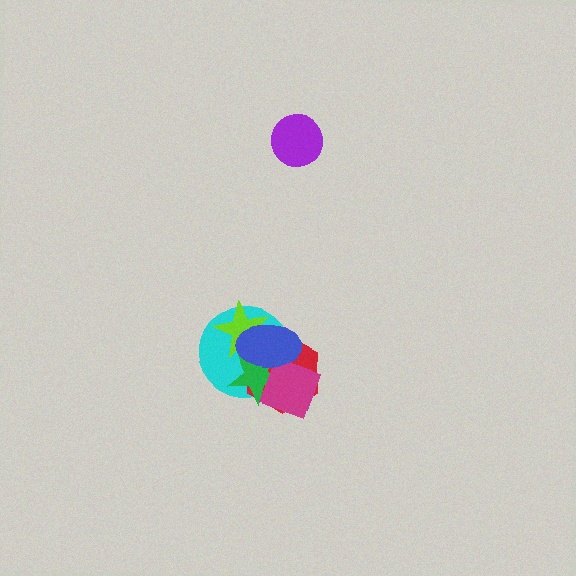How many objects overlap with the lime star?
4 objects overlap with the lime star.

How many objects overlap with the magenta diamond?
4 objects overlap with the magenta diamond.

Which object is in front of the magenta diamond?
The blue ellipse is in front of the magenta diamond.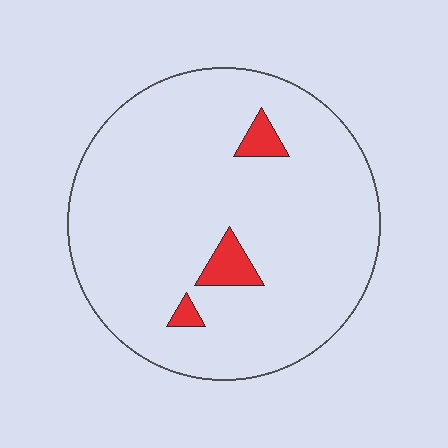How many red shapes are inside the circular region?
3.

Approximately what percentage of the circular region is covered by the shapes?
Approximately 5%.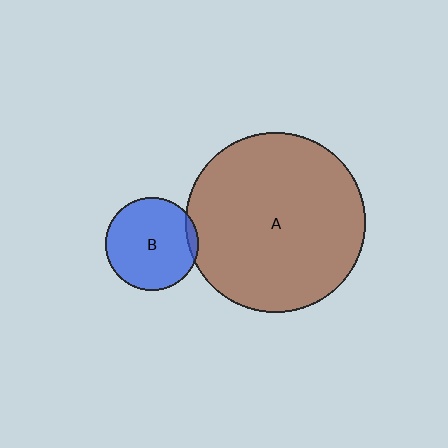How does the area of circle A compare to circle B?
Approximately 3.7 times.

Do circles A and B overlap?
Yes.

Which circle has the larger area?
Circle A (brown).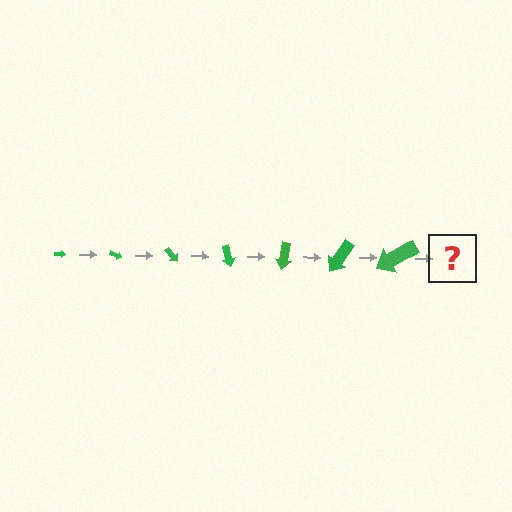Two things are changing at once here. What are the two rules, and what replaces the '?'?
The two rules are that the arrow grows larger each step and it rotates 25 degrees each step. The '?' should be an arrow, larger than the previous one and rotated 175 degrees from the start.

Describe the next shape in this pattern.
It should be an arrow, larger than the previous one and rotated 175 degrees from the start.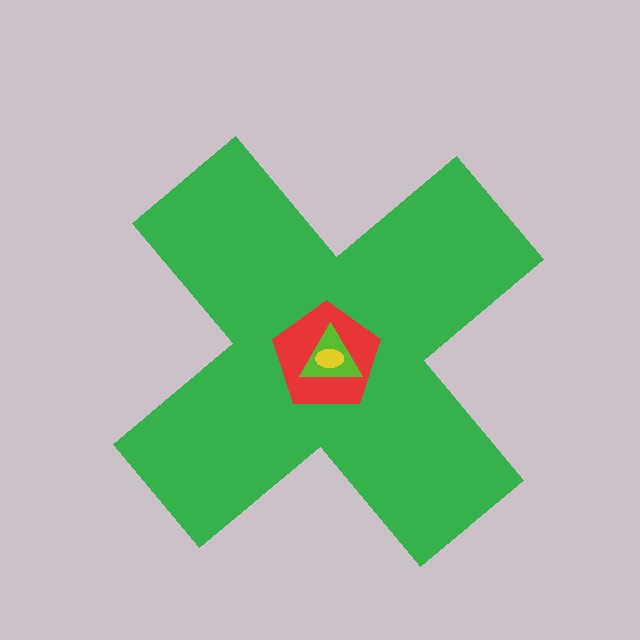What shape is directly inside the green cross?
The red pentagon.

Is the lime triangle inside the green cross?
Yes.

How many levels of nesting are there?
4.